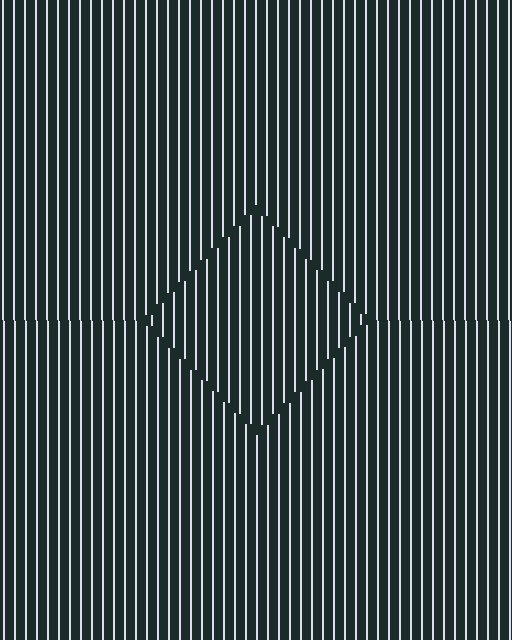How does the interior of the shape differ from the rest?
The interior of the shape contains the same grating, shifted by half a period — the contour is defined by the phase discontinuity where line-ends from the inner and outer gratings abut.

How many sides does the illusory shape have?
4 sides — the line-ends trace a square.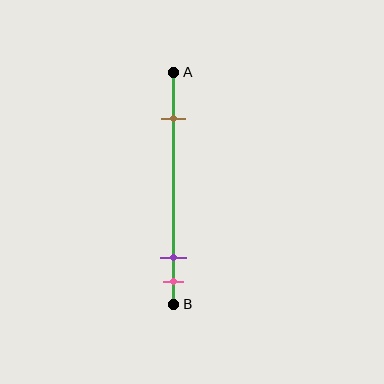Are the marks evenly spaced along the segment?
No, the marks are not evenly spaced.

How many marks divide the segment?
There are 3 marks dividing the segment.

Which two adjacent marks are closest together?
The purple and pink marks are the closest adjacent pair.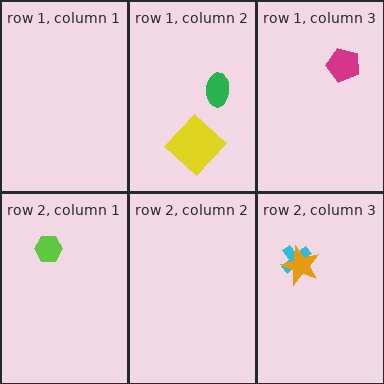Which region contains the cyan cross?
The row 2, column 3 region.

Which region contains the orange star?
The row 2, column 3 region.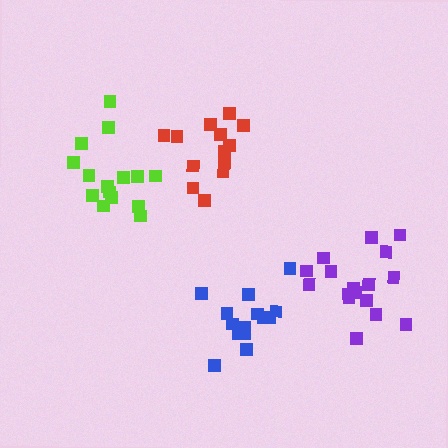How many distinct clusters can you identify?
There are 4 distinct clusters.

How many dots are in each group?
Group 1: 17 dots, Group 2: 15 dots, Group 3: 14 dots, Group 4: 14 dots (60 total).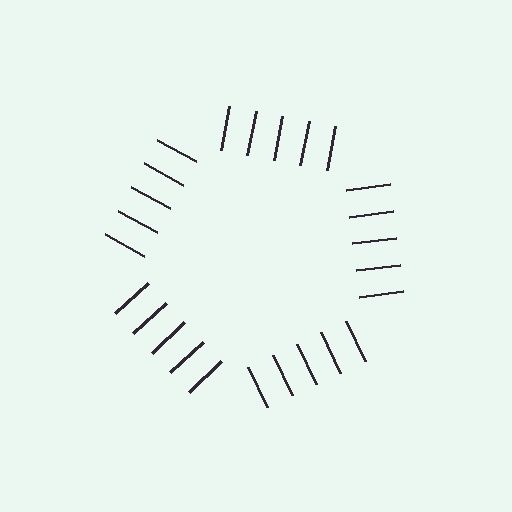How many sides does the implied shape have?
5 sides — the line-ends trace a pentagon.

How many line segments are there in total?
25 — 5 along each of the 5 edges.